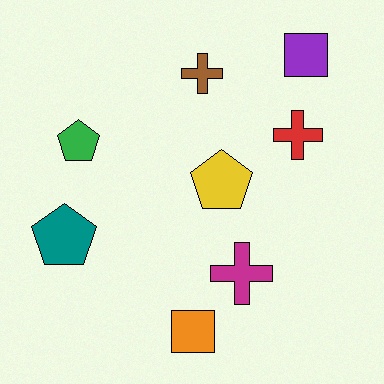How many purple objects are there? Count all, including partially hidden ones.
There is 1 purple object.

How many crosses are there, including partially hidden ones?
There are 3 crosses.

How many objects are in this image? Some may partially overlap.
There are 8 objects.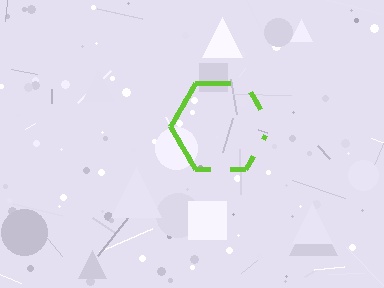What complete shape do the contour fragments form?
The contour fragments form a hexagon.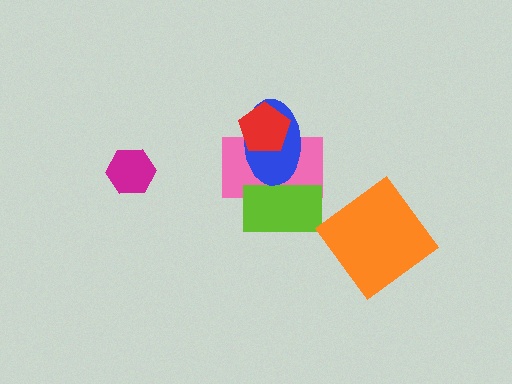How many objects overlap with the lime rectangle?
2 objects overlap with the lime rectangle.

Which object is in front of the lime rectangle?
The blue ellipse is in front of the lime rectangle.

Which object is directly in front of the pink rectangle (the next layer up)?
The lime rectangle is directly in front of the pink rectangle.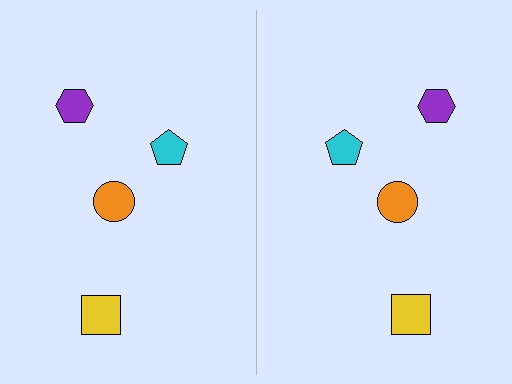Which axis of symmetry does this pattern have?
The pattern has a vertical axis of symmetry running through the center of the image.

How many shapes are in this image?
There are 8 shapes in this image.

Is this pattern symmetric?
Yes, this pattern has bilateral (reflection) symmetry.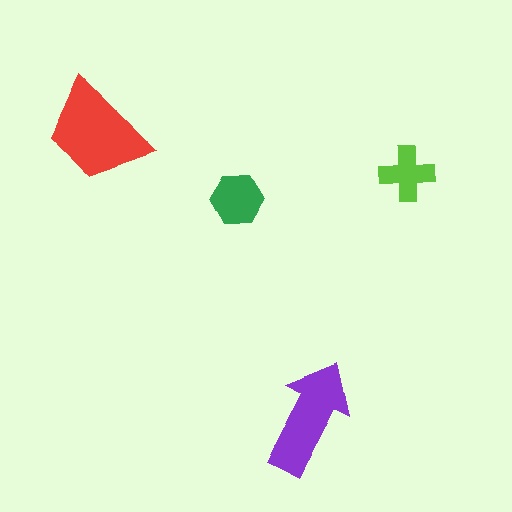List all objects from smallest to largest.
The lime cross, the green hexagon, the purple arrow, the red trapezoid.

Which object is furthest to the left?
The red trapezoid is leftmost.